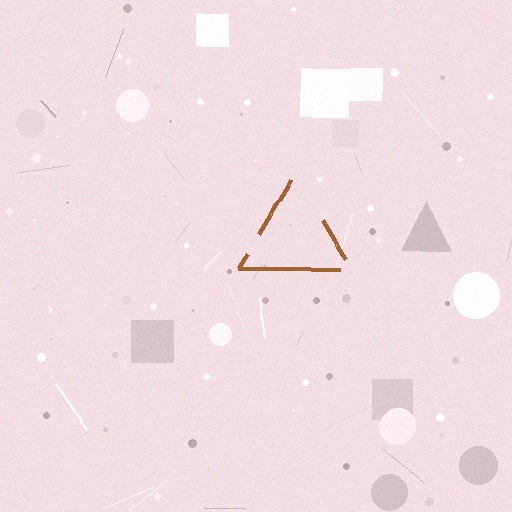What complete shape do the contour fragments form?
The contour fragments form a triangle.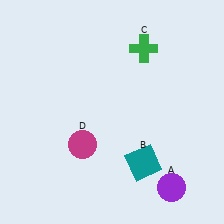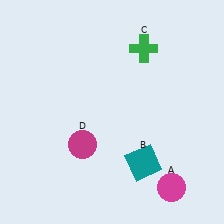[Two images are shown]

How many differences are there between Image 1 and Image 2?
There is 1 difference between the two images.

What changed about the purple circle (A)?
In Image 1, A is purple. In Image 2, it changed to magenta.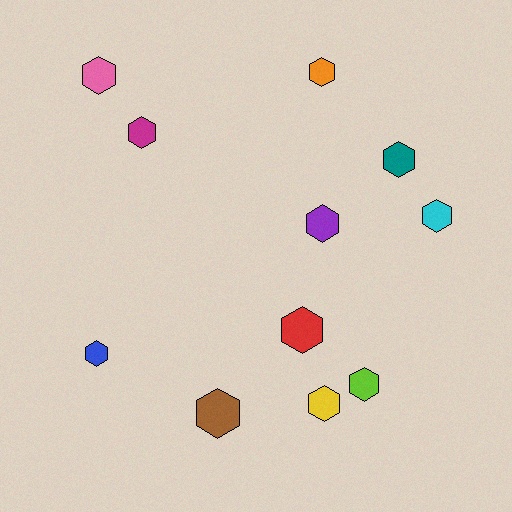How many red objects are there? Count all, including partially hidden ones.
There is 1 red object.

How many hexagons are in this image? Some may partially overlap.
There are 11 hexagons.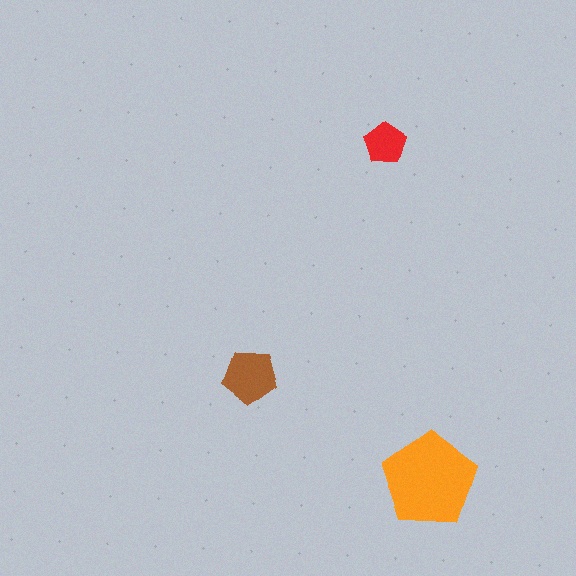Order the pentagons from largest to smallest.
the orange one, the brown one, the red one.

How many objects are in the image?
There are 3 objects in the image.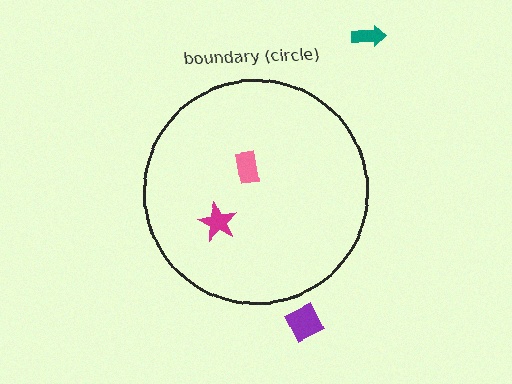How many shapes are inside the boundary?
2 inside, 2 outside.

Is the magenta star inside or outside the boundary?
Inside.